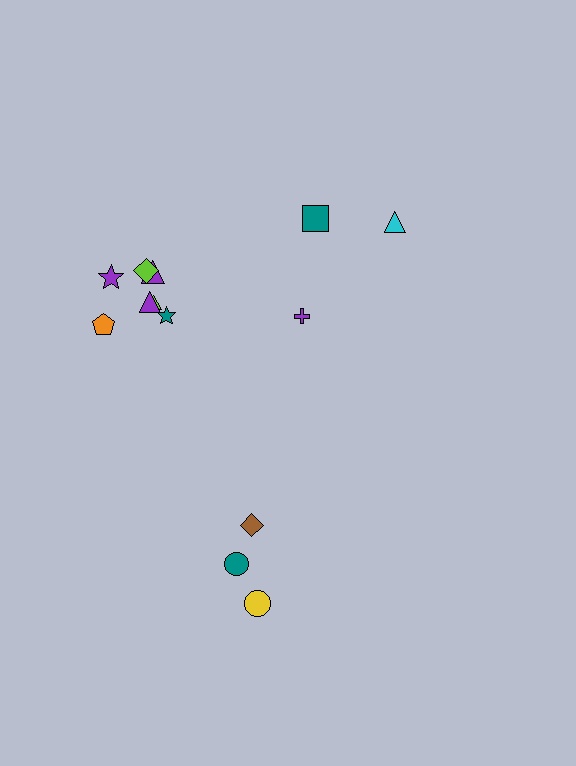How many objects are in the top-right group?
There are 3 objects.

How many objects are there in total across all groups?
There are 13 objects.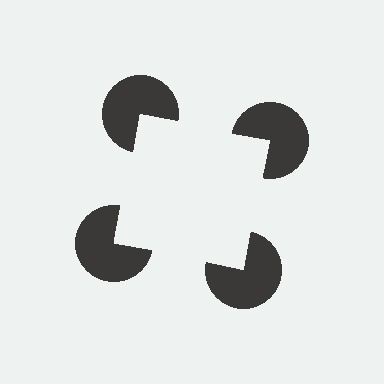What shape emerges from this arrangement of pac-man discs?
An illusory square — its edges are inferred from the aligned wedge cuts in the pac-man discs, not physically drawn.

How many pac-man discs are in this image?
There are 4 — one at each vertex of the illusory square.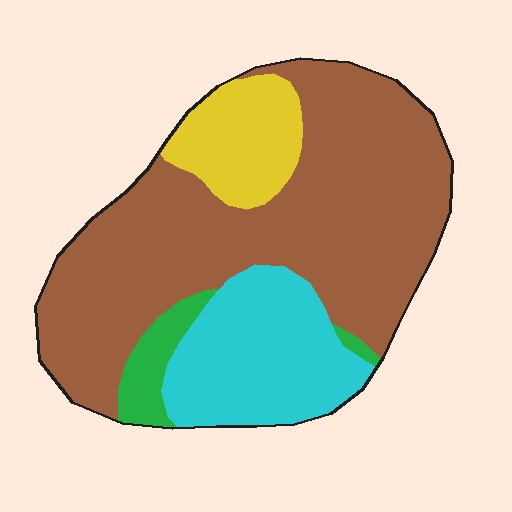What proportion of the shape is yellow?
Yellow covers roughly 10% of the shape.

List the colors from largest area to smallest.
From largest to smallest: brown, cyan, yellow, green.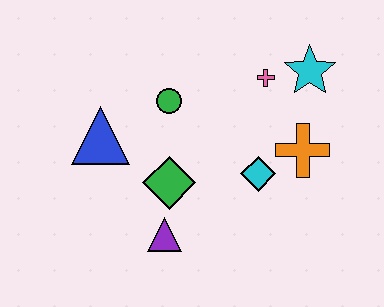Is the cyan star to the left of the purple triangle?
No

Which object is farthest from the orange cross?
The blue triangle is farthest from the orange cross.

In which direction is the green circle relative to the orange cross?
The green circle is to the left of the orange cross.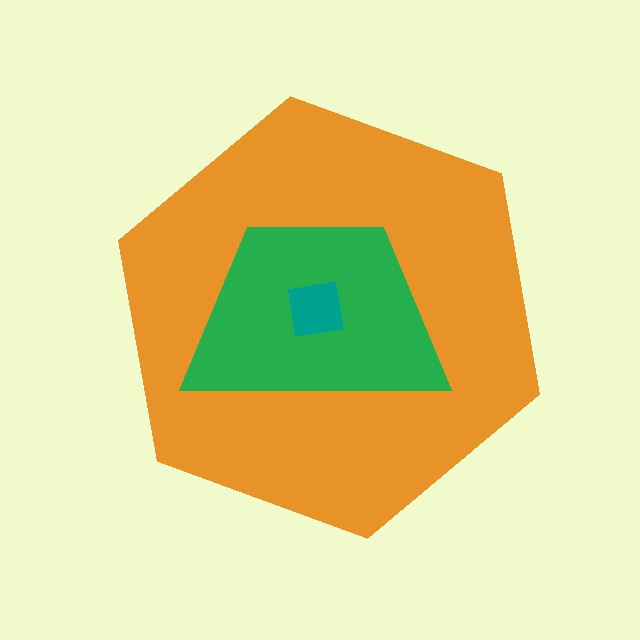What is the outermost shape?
The orange hexagon.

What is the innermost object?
The teal square.